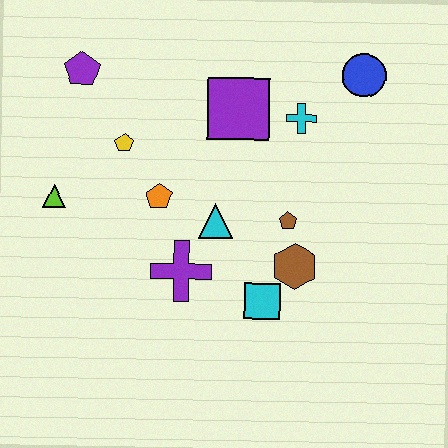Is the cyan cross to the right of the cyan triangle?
Yes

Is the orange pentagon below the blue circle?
Yes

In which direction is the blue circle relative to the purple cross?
The blue circle is above the purple cross.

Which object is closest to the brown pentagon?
The brown hexagon is closest to the brown pentagon.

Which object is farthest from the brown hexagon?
The purple pentagon is farthest from the brown hexagon.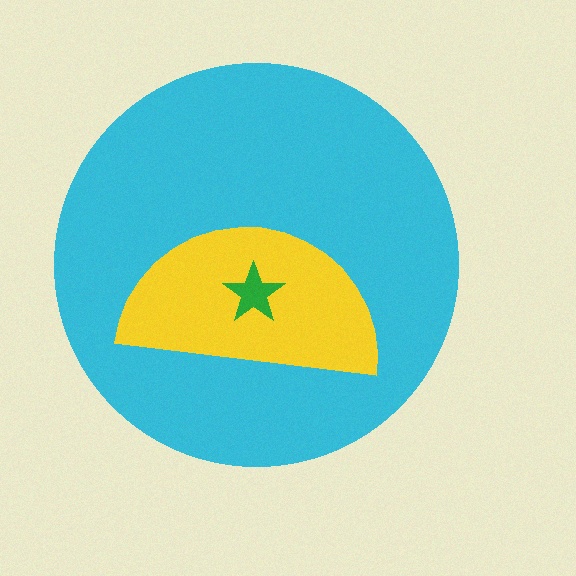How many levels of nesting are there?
3.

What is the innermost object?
The green star.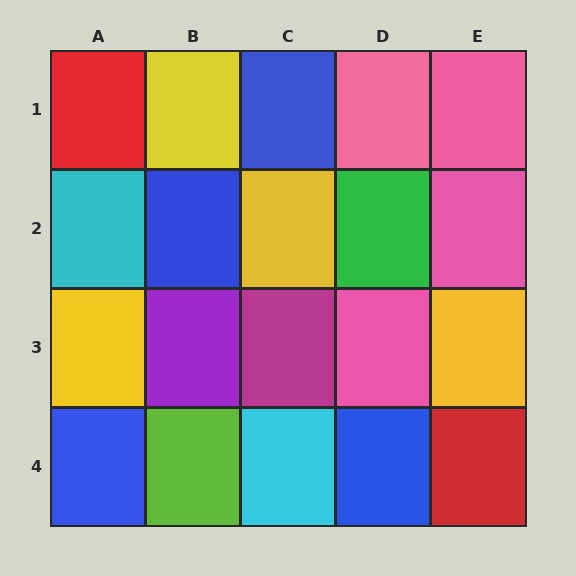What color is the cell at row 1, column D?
Pink.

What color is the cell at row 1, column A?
Red.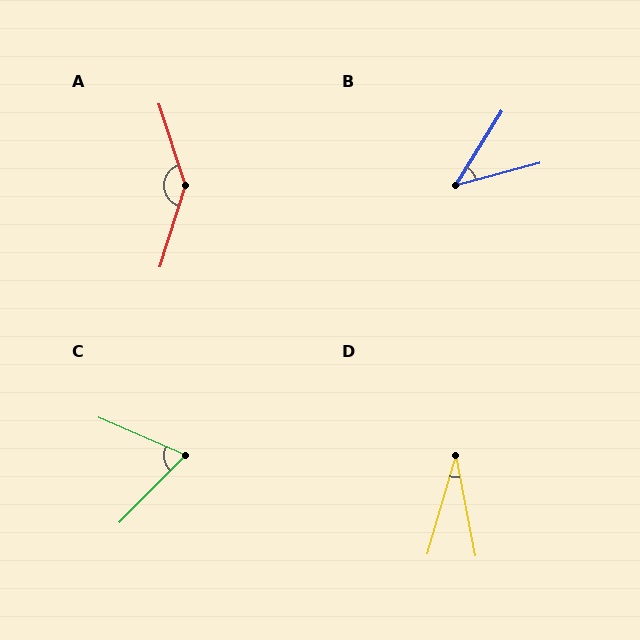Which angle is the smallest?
D, at approximately 27 degrees.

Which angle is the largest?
A, at approximately 145 degrees.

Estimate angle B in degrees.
Approximately 43 degrees.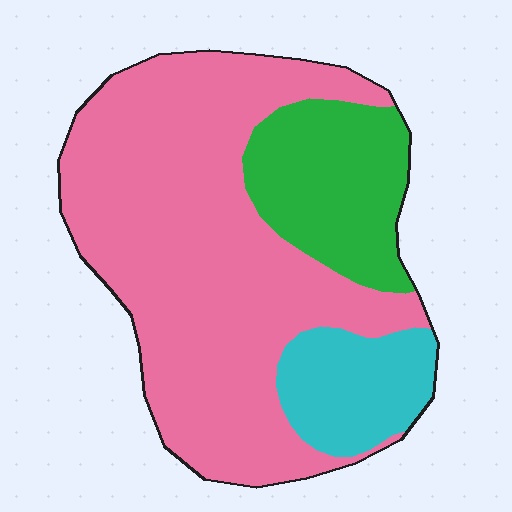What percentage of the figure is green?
Green takes up about one fifth (1/5) of the figure.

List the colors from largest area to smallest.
From largest to smallest: pink, green, cyan.